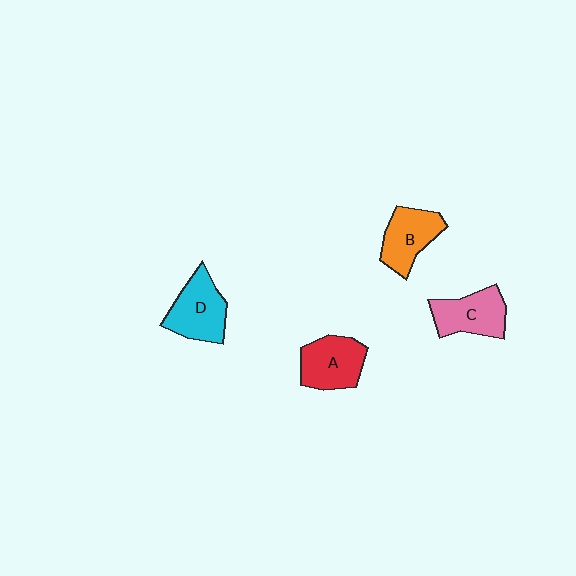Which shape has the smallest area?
Shape B (orange).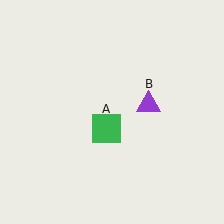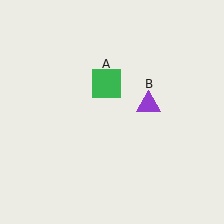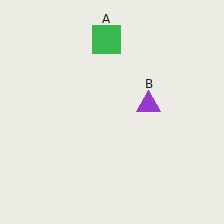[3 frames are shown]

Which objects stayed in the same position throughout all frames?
Purple triangle (object B) remained stationary.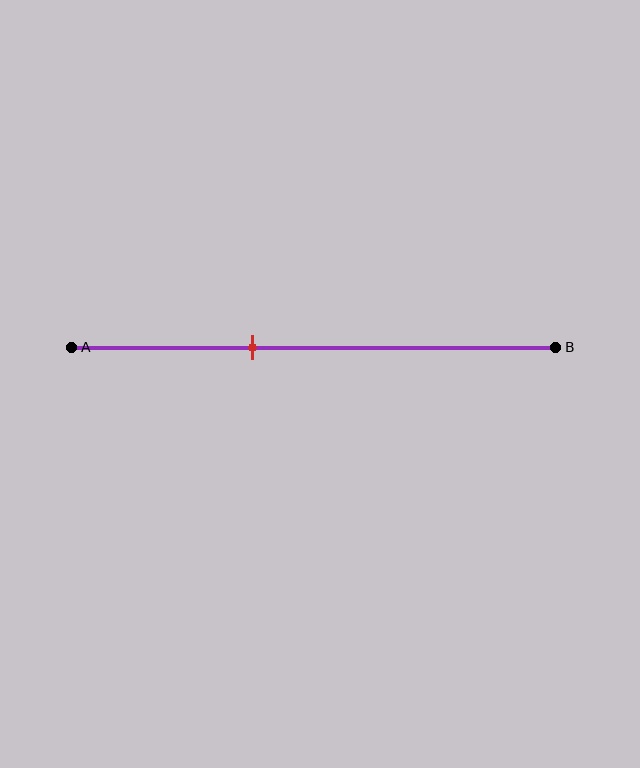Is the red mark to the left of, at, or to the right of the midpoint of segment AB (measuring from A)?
The red mark is to the left of the midpoint of segment AB.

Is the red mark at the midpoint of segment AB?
No, the mark is at about 35% from A, not at the 50% midpoint.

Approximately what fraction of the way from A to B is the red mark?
The red mark is approximately 35% of the way from A to B.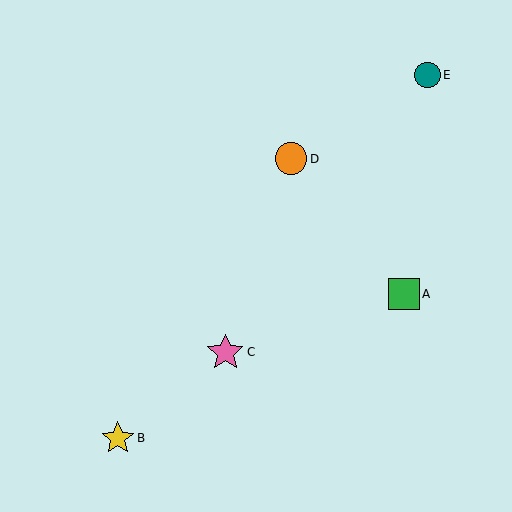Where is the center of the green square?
The center of the green square is at (404, 294).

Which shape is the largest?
The pink star (labeled C) is the largest.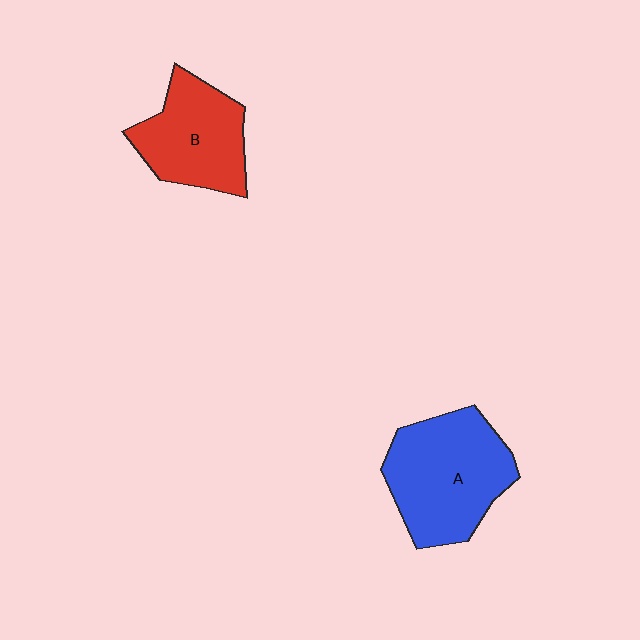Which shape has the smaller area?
Shape B (red).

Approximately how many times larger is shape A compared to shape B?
Approximately 1.3 times.